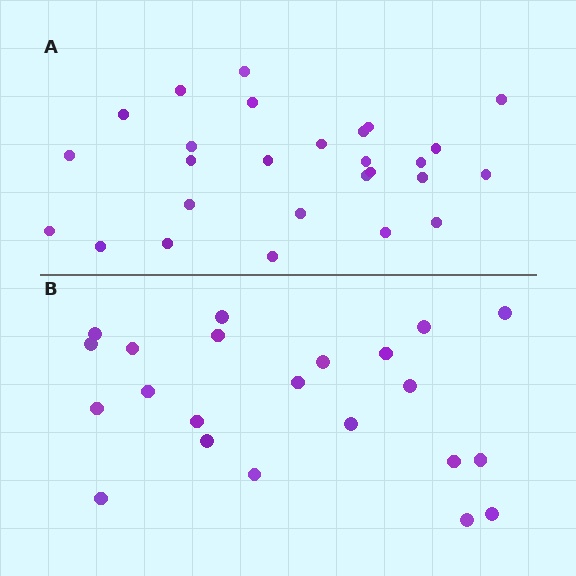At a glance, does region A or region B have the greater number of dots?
Region A (the top region) has more dots.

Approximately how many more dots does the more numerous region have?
Region A has about 5 more dots than region B.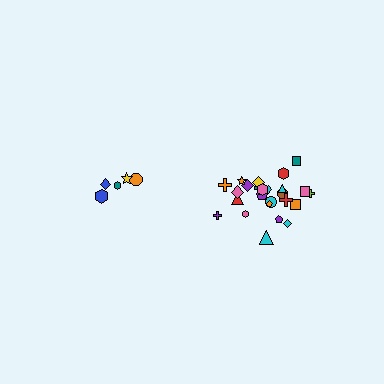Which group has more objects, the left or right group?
The right group.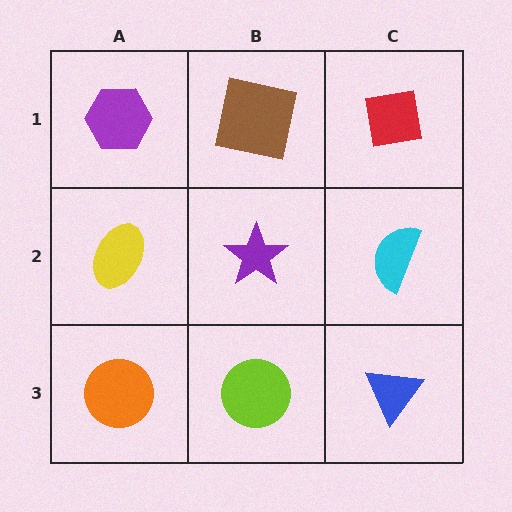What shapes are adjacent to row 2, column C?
A red square (row 1, column C), a blue triangle (row 3, column C), a purple star (row 2, column B).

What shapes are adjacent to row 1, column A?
A yellow ellipse (row 2, column A), a brown square (row 1, column B).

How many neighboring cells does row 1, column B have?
3.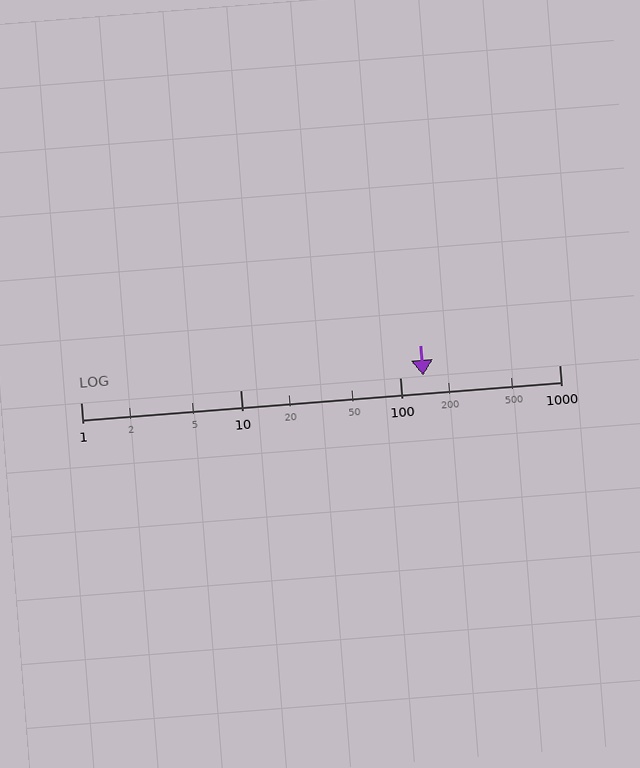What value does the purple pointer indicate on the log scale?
The pointer indicates approximately 140.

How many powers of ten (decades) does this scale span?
The scale spans 3 decades, from 1 to 1000.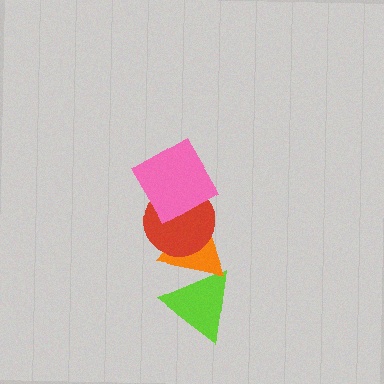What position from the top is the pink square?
The pink square is 1st from the top.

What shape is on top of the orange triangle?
The red circle is on top of the orange triangle.